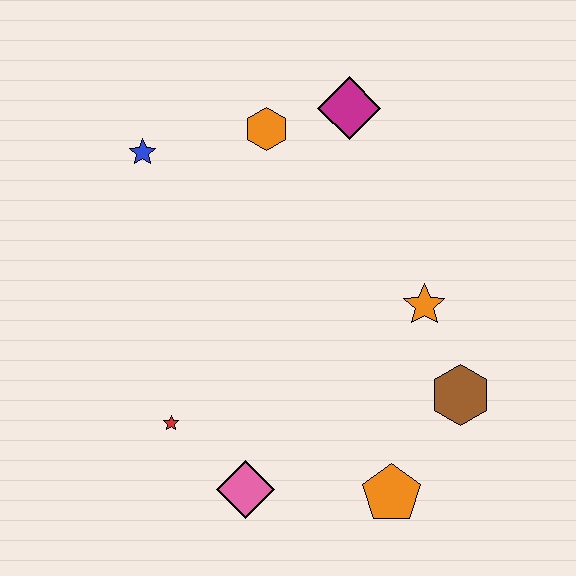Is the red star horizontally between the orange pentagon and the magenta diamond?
No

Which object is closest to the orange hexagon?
The magenta diamond is closest to the orange hexagon.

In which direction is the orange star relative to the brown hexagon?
The orange star is above the brown hexagon.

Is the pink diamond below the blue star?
Yes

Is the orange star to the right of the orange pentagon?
Yes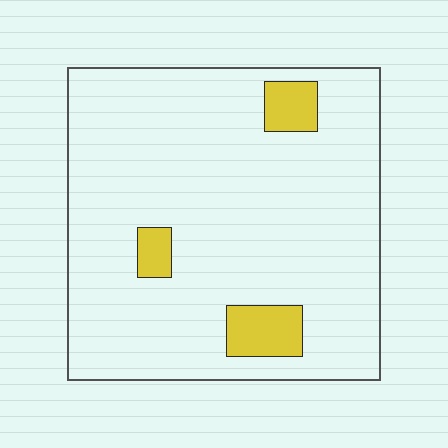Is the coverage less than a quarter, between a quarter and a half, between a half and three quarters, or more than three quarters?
Less than a quarter.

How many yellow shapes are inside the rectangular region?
3.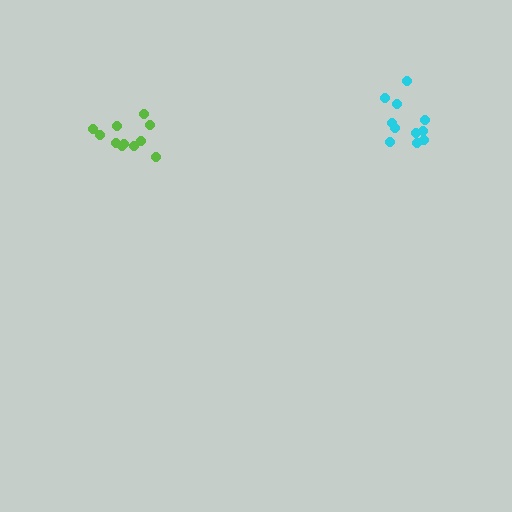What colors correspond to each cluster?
The clusters are colored: cyan, lime.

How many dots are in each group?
Group 1: 11 dots, Group 2: 12 dots (23 total).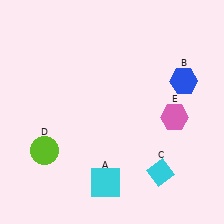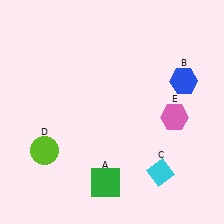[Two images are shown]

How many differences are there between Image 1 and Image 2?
There is 1 difference between the two images.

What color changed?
The square (A) changed from cyan in Image 1 to green in Image 2.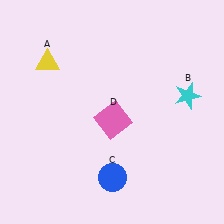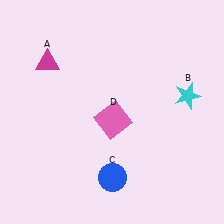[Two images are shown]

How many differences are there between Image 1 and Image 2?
There is 1 difference between the two images.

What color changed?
The triangle (A) changed from yellow in Image 1 to magenta in Image 2.